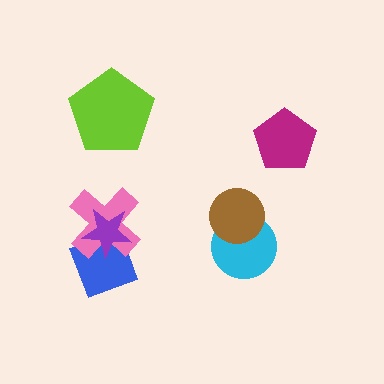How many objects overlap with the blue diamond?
2 objects overlap with the blue diamond.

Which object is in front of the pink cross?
The purple star is in front of the pink cross.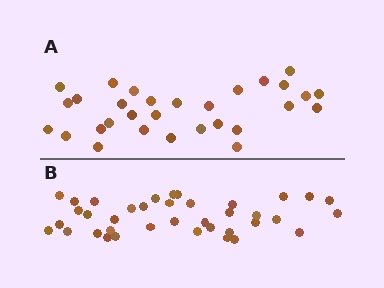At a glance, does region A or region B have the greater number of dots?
Region B (the bottom region) has more dots.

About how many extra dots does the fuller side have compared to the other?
Region B has roughly 8 or so more dots than region A.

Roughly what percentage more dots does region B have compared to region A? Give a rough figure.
About 25% more.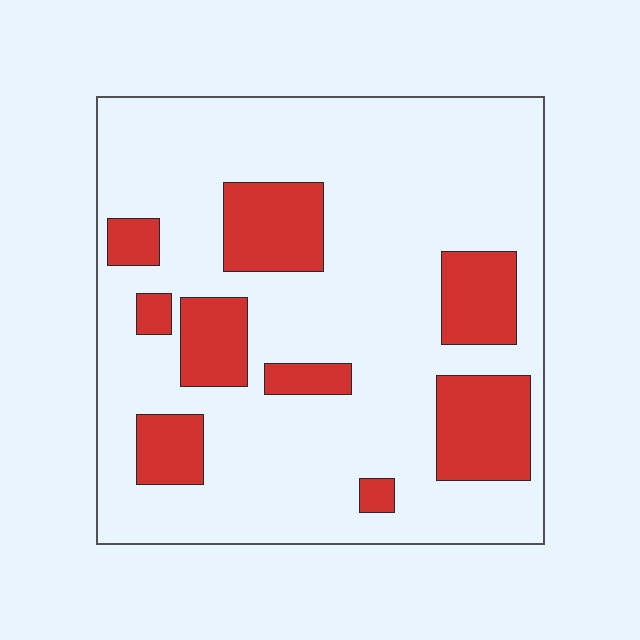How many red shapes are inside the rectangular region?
9.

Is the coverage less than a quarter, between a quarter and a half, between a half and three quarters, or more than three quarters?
Less than a quarter.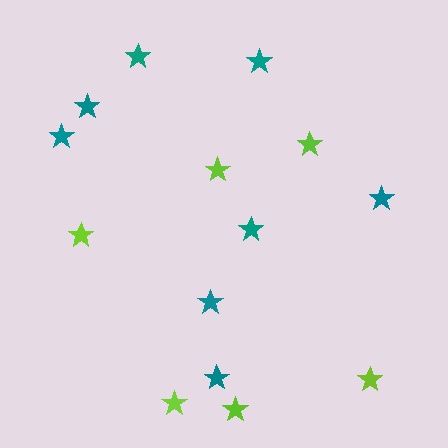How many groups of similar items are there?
There are 2 groups: one group of teal stars (8) and one group of lime stars (6).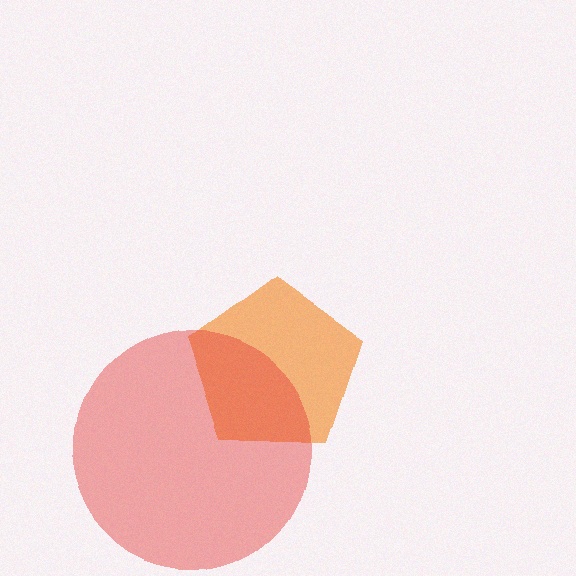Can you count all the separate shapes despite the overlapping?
Yes, there are 2 separate shapes.